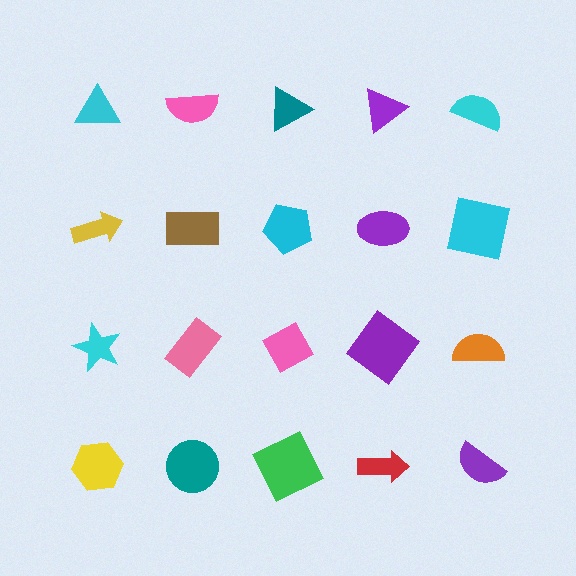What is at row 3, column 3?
A pink diamond.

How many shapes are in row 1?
5 shapes.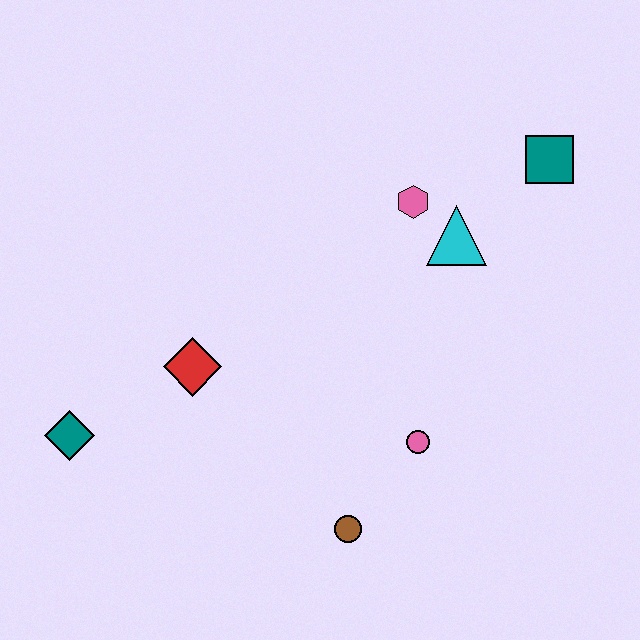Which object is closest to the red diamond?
The teal diamond is closest to the red diamond.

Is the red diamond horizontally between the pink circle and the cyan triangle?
No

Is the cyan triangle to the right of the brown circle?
Yes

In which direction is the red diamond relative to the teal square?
The red diamond is to the left of the teal square.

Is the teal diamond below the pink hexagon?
Yes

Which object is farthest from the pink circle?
The teal diamond is farthest from the pink circle.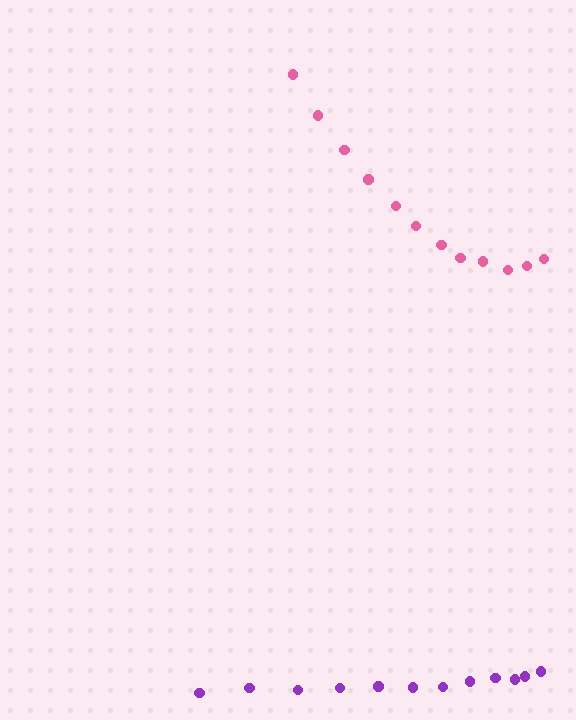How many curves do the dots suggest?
There are 2 distinct paths.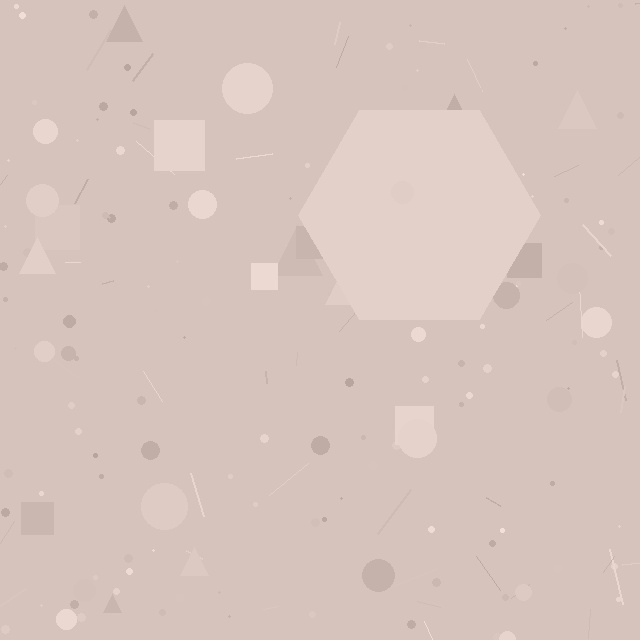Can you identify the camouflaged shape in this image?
The camouflaged shape is a hexagon.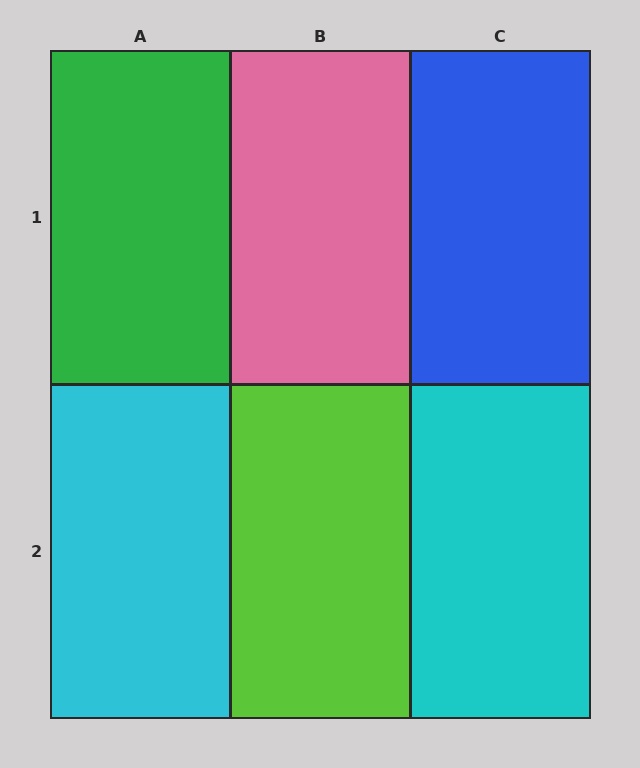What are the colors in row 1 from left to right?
Green, pink, blue.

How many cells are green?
1 cell is green.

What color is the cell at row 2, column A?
Cyan.